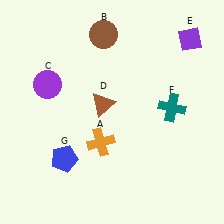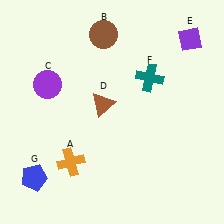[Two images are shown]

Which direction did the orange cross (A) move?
The orange cross (A) moved left.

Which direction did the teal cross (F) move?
The teal cross (F) moved up.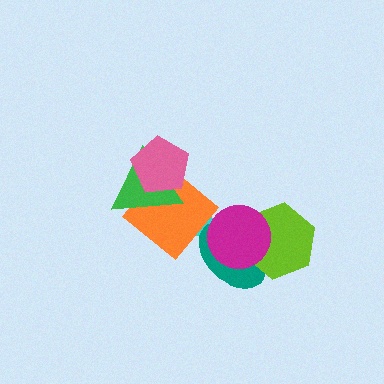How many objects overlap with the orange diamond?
4 objects overlap with the orange diamond.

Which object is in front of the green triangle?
The pink pentagon is in front of the green triangle.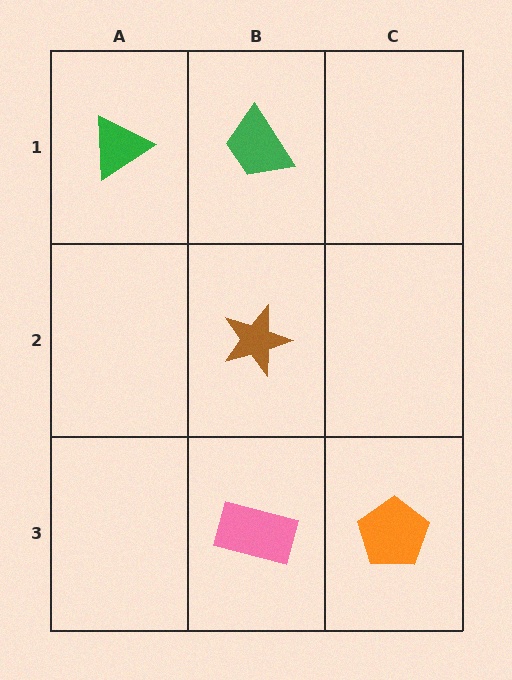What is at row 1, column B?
A green trapezoid.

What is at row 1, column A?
A green triangle.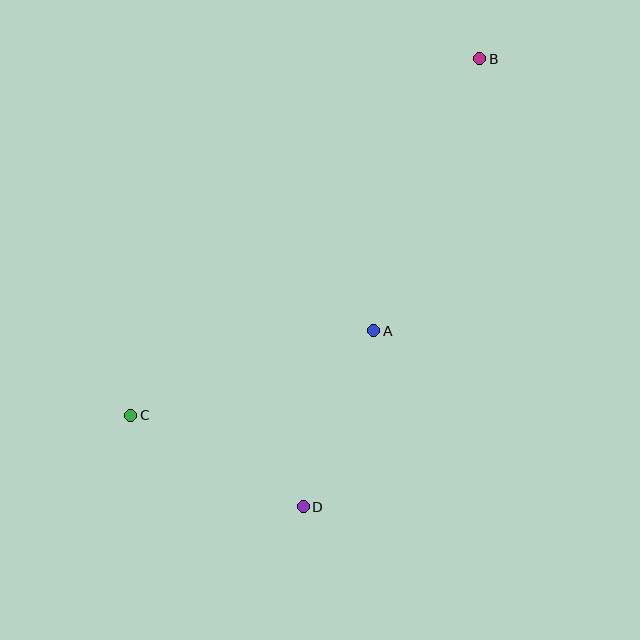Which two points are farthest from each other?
Points B and C are farthest from each other.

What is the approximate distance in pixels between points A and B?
The distance between A and B is approximately 292 pixels.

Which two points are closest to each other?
Points A and D are closest to each other.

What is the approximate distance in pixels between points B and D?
The distance between B and D is approximately 482 pixels.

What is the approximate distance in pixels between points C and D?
The distance between C and D is approximately 195 pixels.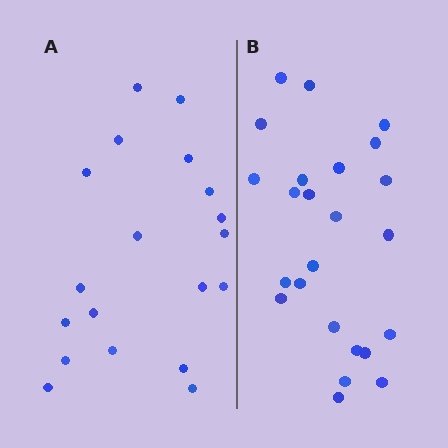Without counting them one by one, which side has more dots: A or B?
Region B (the right region) has more dots.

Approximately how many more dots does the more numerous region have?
Region B has about 5 more dots than region A.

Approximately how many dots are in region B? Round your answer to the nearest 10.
About 20 dots. (The exact count is 24, which rounds to 20.)